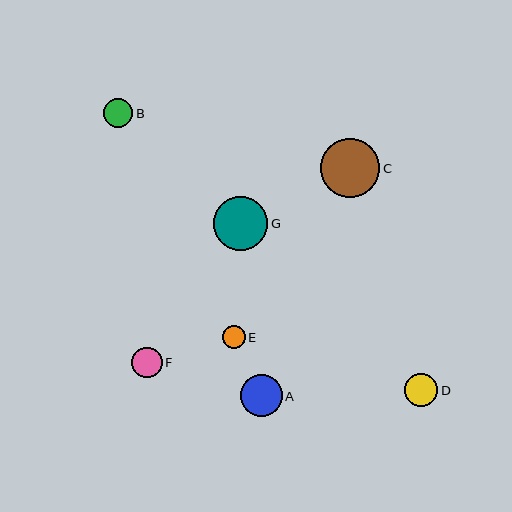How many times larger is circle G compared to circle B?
Circle G is approximately 1.9 times the size of circle B.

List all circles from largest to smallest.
From largest to smallest: C, G, A, D, F, B, E.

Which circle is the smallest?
Circle E is the smallest with a size of approximately 23 pixels.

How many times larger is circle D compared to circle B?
Circle D is approximately 1.1 times the size of circle B.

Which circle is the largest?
Circle C is the largest with a size of approximately 60 pixels.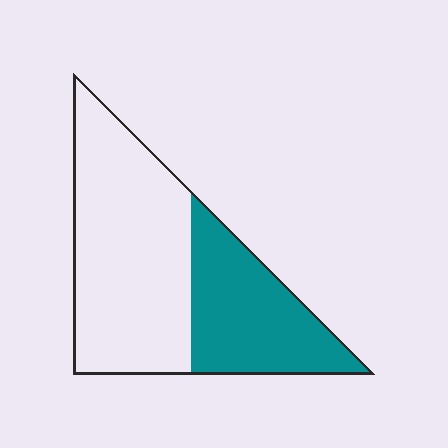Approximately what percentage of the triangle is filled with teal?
Approximately 35%.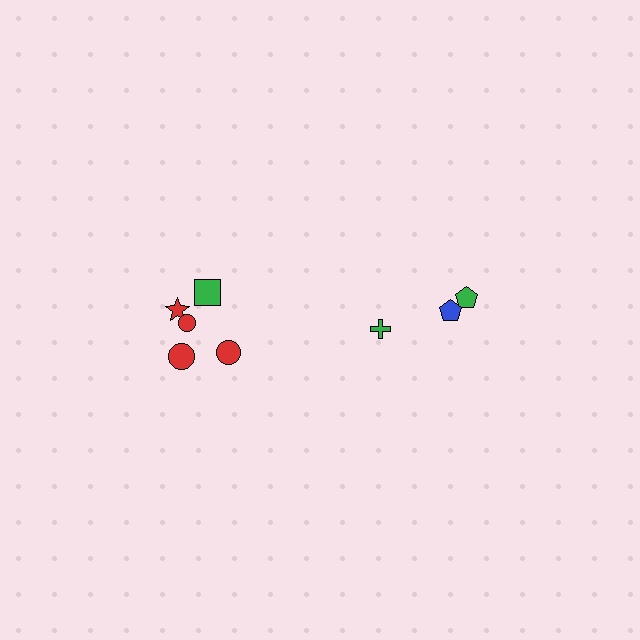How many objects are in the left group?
There are 5 objects.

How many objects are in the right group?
There are 3 objects.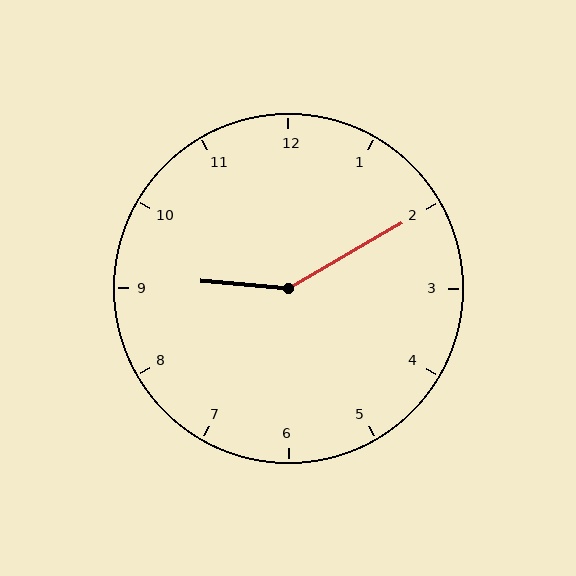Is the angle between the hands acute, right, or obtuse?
It is obtuse.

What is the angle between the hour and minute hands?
Approximately 145 degrees.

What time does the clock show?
9:10.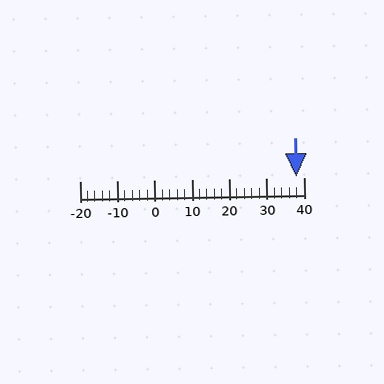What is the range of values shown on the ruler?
The ruler shows values from -20 to 40.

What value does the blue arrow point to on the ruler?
The blue arrow points to approximately 38.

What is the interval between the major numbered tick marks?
The major tick marks are spaced 10 units apart.